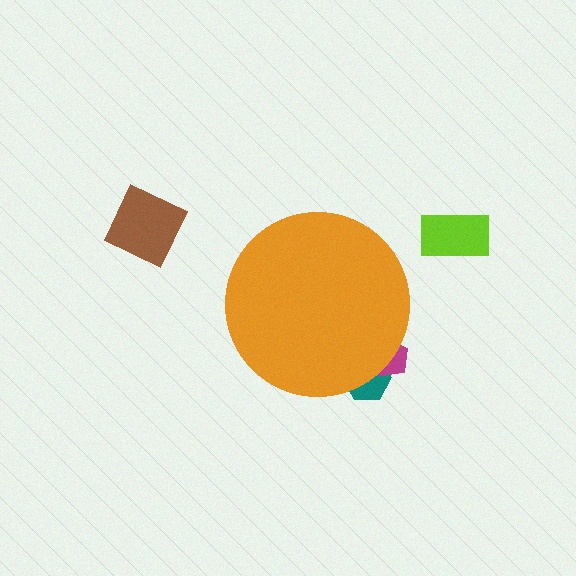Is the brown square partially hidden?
No, the brown square is fully visible.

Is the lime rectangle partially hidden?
No, the lime rectangle is fully visible.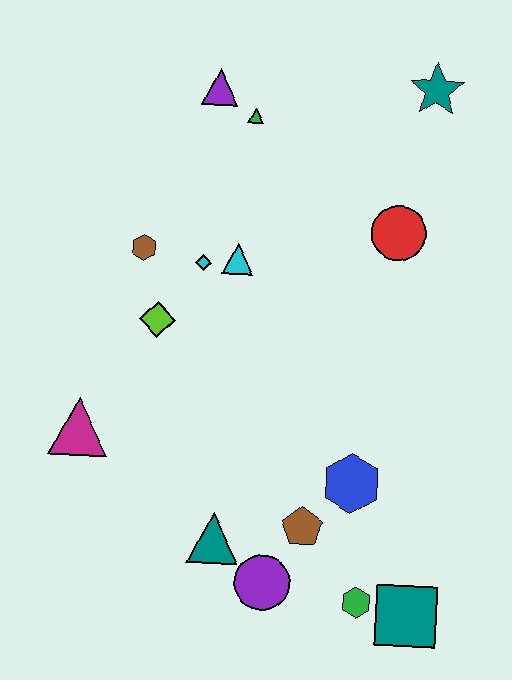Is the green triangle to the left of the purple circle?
Yes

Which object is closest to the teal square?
The green hexagon is closest to the teal square.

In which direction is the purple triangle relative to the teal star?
The purple triangle is to the left of the teal star.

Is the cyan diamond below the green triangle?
Yes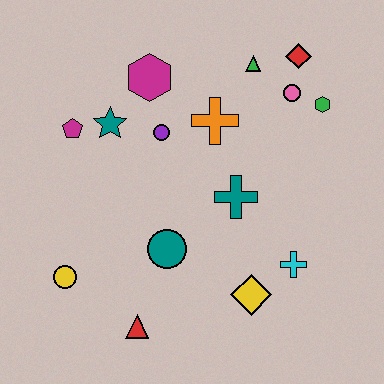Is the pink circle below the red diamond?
Yes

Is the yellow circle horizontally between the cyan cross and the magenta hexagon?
No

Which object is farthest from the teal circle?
The red diamond is farthest from the teal circle.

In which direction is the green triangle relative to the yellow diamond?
The green triangle is above the yellow diamond.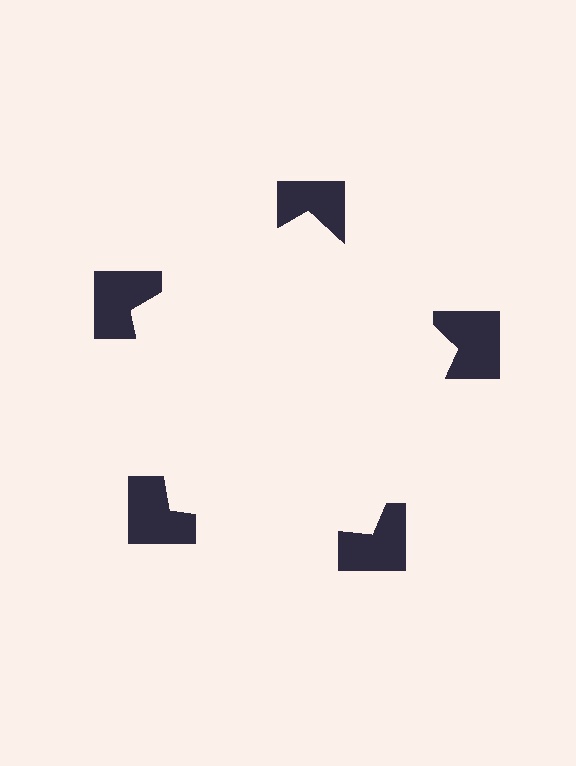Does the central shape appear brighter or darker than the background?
It typically appears slightly brighter than the background, even though no actual brightness change is drawn.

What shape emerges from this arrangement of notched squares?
An illusory pentagon — its edges are inferred from the aligned wedge cuts in the notched squares, not physically drawn.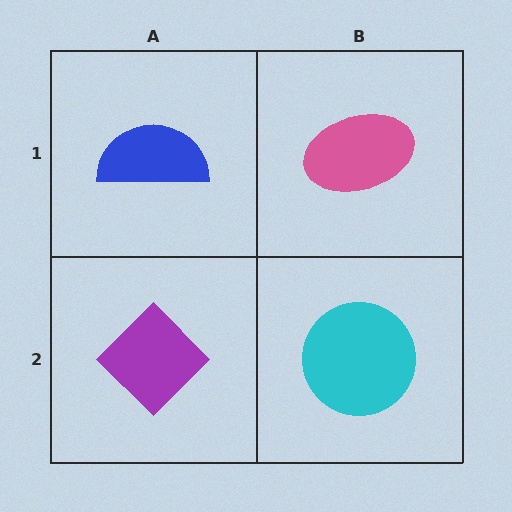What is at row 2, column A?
A purple diamond.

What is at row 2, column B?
A cyan circle.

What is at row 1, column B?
A pink ellipse.